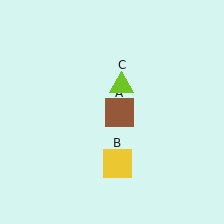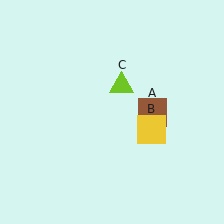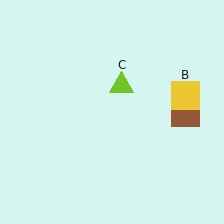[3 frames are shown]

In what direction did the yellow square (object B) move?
The yellow square (object B) moved up and to the right.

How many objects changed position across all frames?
2 objects changed position: brown square (object A), yellow square (object B).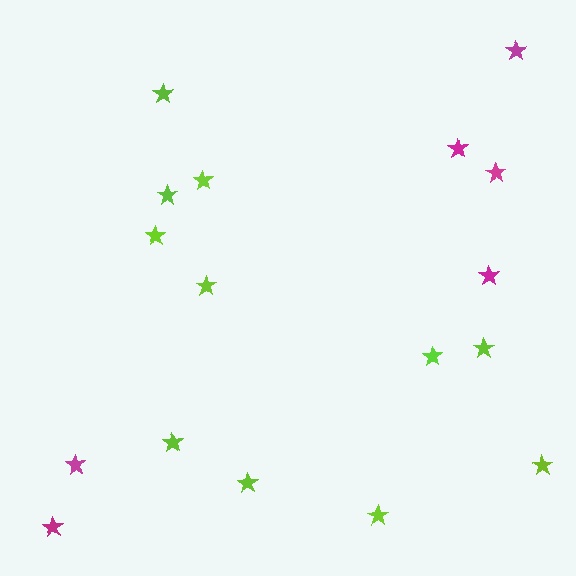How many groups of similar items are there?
There are 2 groups: one group of lime stars (11) and one group of magenta stars (6).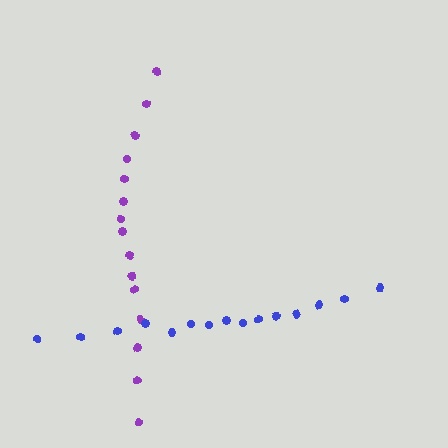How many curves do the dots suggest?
There are 2 distinct paths.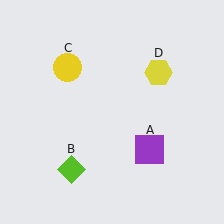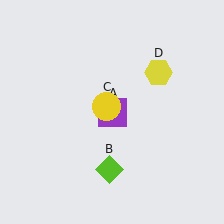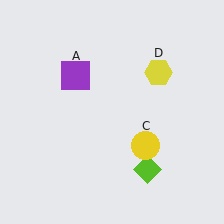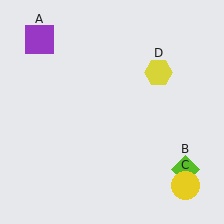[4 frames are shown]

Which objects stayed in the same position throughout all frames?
Yellow hexagon (object D) remained stationary.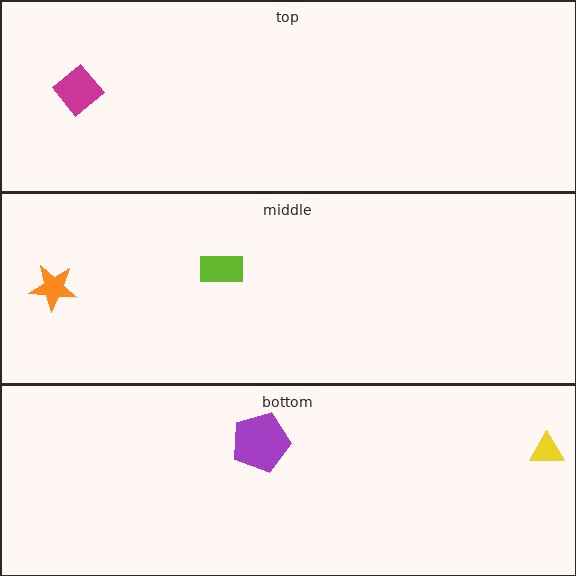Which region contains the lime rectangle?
The middle region.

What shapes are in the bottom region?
The purple pentagon, the yellow triangle.